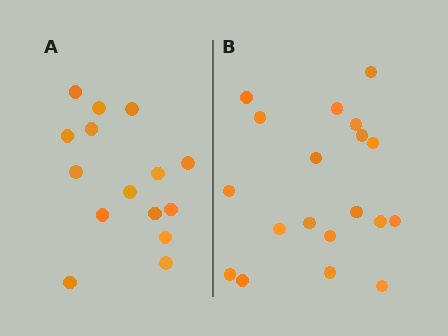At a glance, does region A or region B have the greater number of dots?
Region B (the right region) has more dots.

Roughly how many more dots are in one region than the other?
Region B has about 4 more dots than region A.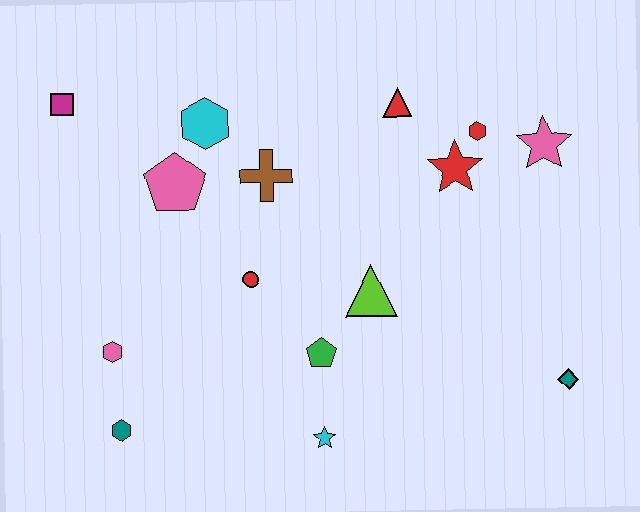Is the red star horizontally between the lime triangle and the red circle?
No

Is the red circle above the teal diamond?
Yes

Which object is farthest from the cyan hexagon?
The teal diamond is farthest from the cyan hexagon.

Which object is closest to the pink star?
The red hexagon is closest to the pink star.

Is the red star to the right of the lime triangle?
Yes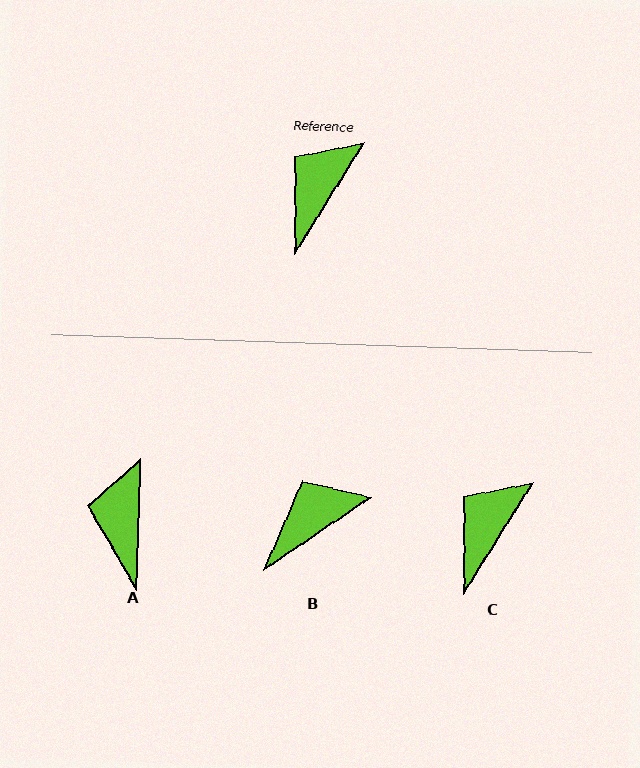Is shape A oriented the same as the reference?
No, it is off by about 30 degrees.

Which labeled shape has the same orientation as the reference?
C.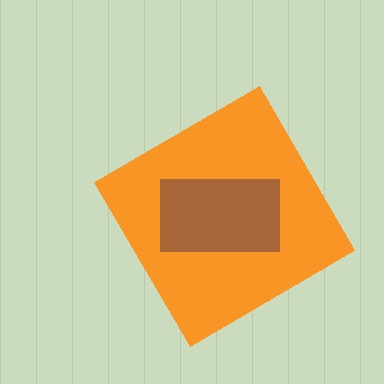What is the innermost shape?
The brown rectangle.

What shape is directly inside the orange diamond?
The brown rectangle.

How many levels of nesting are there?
2.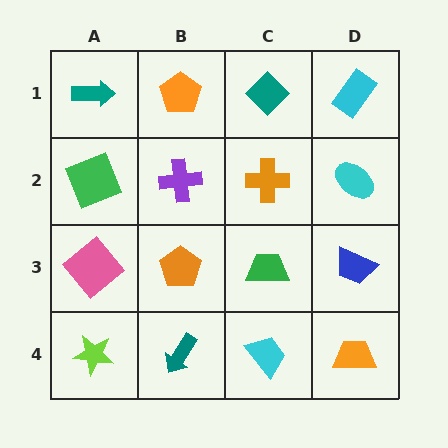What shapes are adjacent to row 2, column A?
A teal arrow (row 1, column A), a pink diamond (row 3, column A), a purple cross (row 2, column B).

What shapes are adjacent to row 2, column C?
A teal diamond (row 1, column C), a green trapezoid (row 3, column C), a purple cross (row 2, column B), a cyan ellipse (row 2, column D).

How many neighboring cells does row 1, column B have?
3.